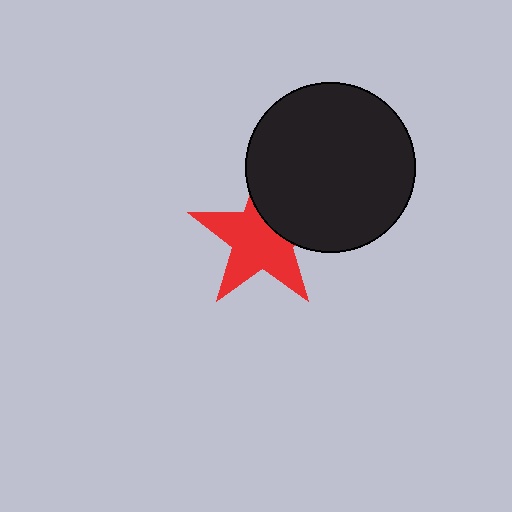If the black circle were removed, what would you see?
You would see the complete red star.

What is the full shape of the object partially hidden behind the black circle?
The partially hidden object is a red star.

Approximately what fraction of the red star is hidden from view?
Roughly 32% of the red star is hidden behind the black circle.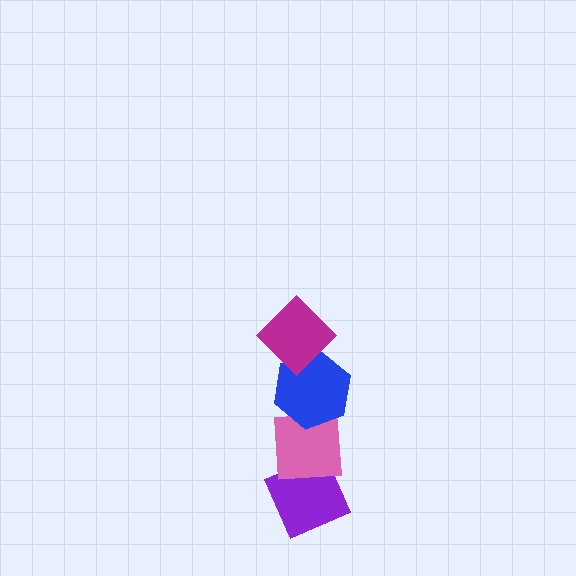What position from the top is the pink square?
The pink square is 3rd from the top.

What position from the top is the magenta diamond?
The magenta diamond is 1st from the top.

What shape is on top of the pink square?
The blue hexagon is on top of the pink square.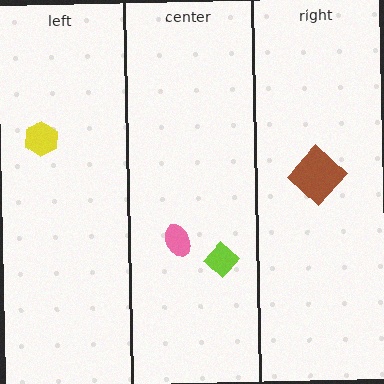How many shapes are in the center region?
2.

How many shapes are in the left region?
1.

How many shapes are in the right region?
1.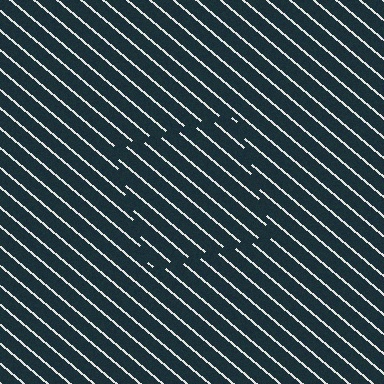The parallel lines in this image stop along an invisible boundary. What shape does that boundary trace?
An illusory square. The interior of the shape contains the same grating, shifted by half a period — the contour is defined by the phase discontinuity where line-ends from the inner and outer gratings abut.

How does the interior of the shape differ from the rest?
The interior of the shape contains the same grating, shifted by half a period — the contour is defined by the phase discontinuity where line-ends from the inner and outer gratings abut.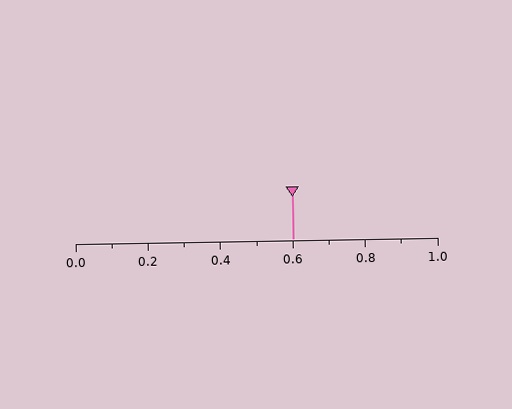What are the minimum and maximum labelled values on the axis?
The axis runs from 0.0 to 1.0.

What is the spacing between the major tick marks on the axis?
The major ticks are spaced 0.2 apart.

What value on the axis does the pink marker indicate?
The marker indicates approximately 0.6.